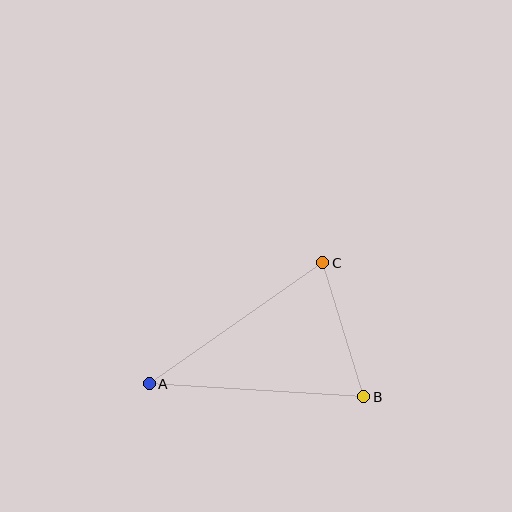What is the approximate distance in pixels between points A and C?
The distance between A and C is approximately 211 pixels.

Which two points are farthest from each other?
Points A and B are farthest from each other.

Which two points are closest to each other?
Points B and C are closest to each other.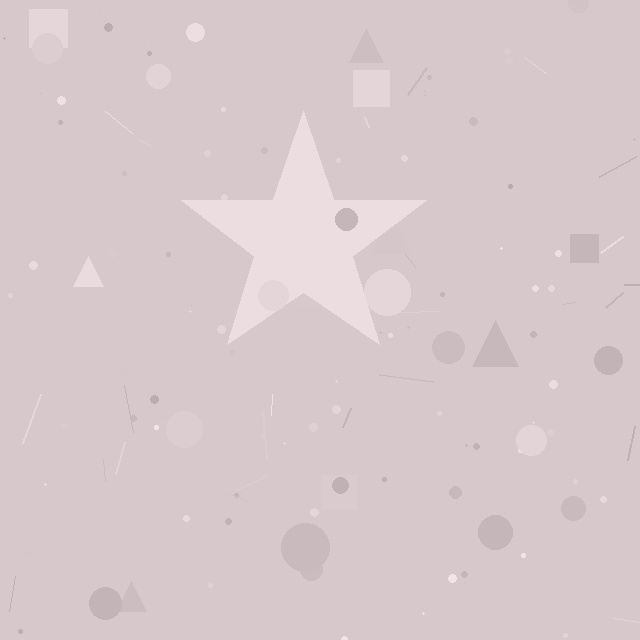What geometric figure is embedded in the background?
A star is embedded in the background.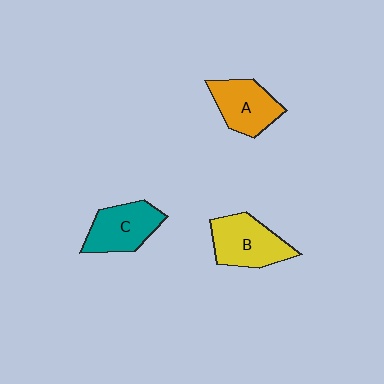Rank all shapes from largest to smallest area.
From largest to smallest: B (yellow), C (teal), A (orange).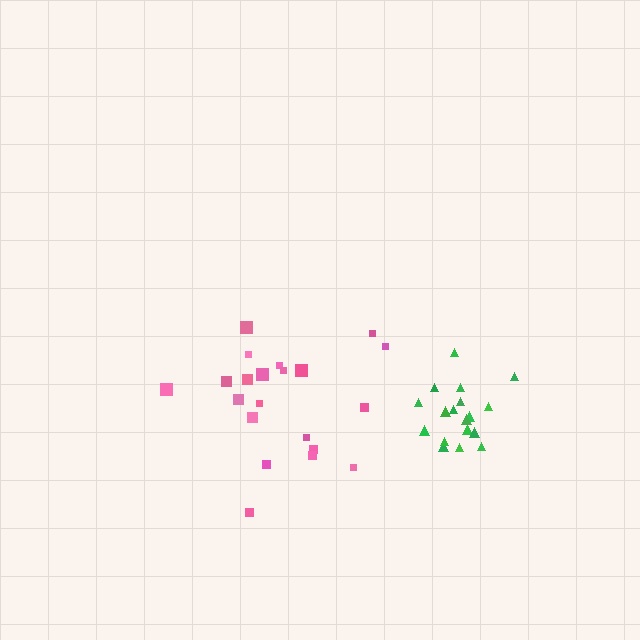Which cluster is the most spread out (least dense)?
Pink.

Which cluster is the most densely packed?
Green.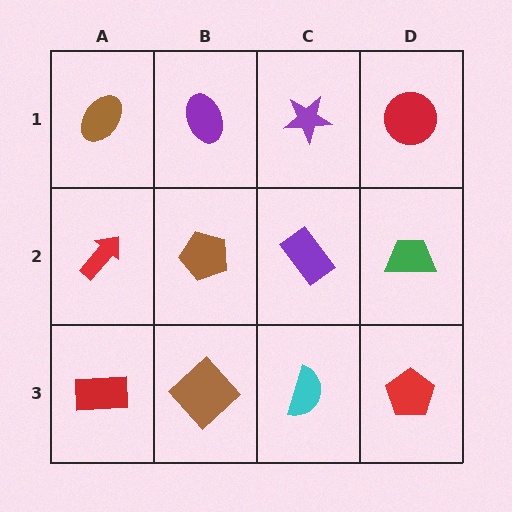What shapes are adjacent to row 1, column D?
A green trapezoid (row 2, column D), a purple star (row 1, column C).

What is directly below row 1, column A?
A red arrow.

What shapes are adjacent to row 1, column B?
A brown pentagon (row 2, column B), a brown ellipse (row 1, column A), a purple star (row 1, column C).